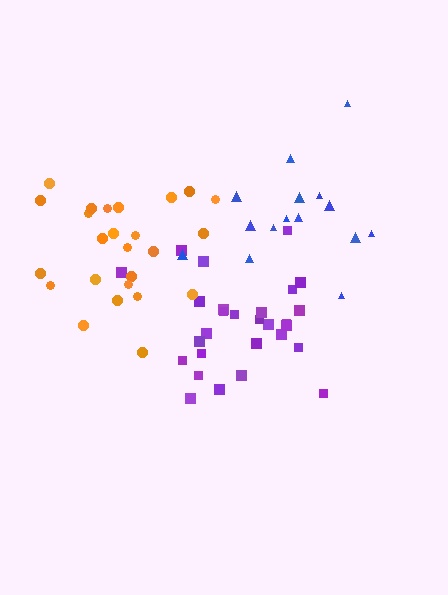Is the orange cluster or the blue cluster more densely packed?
Orange.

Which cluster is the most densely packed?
Purple.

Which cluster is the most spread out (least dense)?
Blue.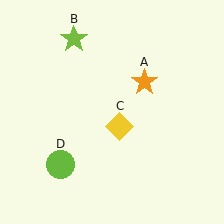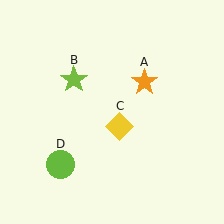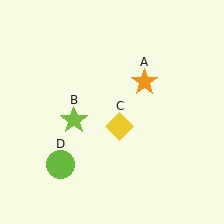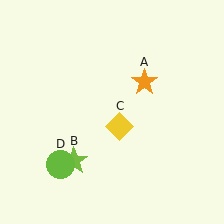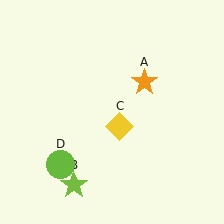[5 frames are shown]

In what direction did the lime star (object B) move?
The lime star (object B) moved down.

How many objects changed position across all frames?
1 object changed position: lime star (object B).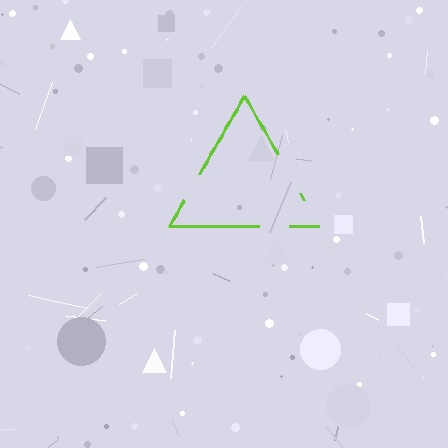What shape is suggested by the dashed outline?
The dashed outline suggests a triangle.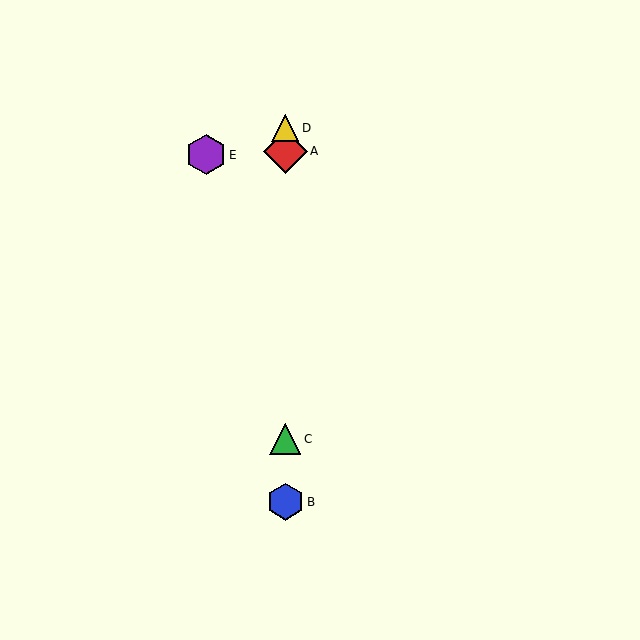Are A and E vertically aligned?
No, A is at x≈285 and E is at x≈206.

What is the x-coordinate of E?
Object E is at x≈206.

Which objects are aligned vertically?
Objects A, B, C, D are aligned vertically.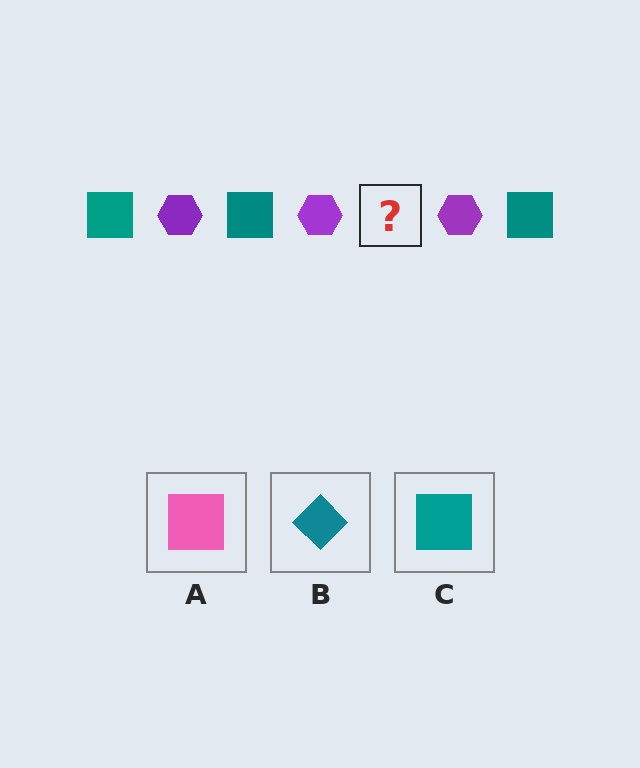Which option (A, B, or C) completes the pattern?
C.